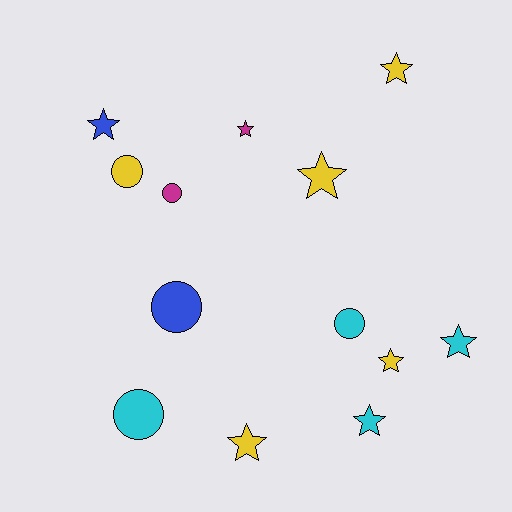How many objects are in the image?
There are 13 objects.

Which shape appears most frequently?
Star, with 8 objects.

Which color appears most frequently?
Yellow, with 5 objects.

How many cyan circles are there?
There are 2 cyan circles.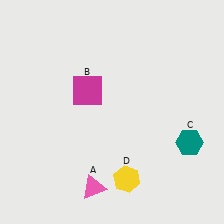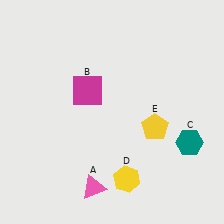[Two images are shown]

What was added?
A yellow pentagon (E) was added in Image 2.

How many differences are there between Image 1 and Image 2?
There is 1 difference between the two images.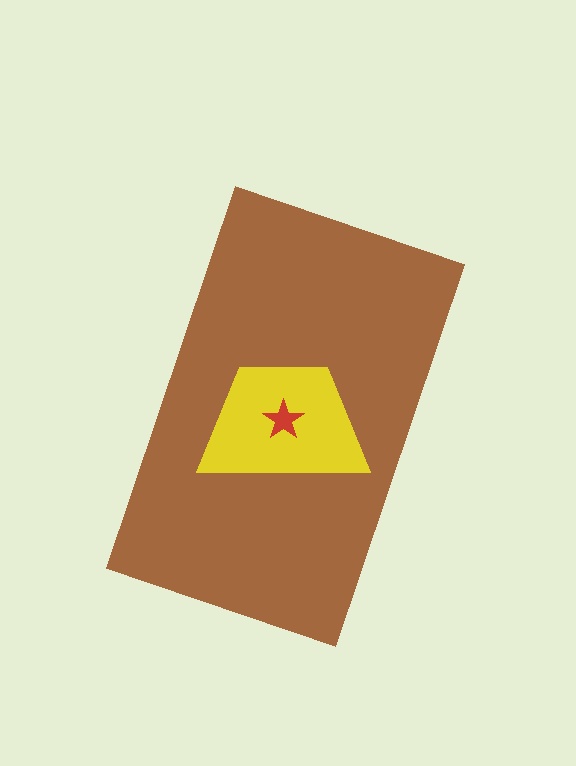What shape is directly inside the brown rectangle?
The yellow trapezoid.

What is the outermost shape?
The brown rectangle.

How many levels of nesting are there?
3.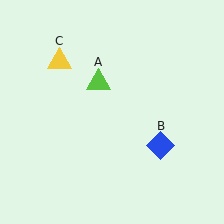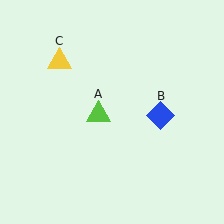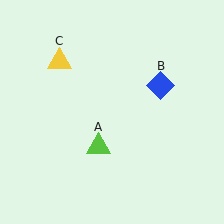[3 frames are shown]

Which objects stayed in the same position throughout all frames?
Yellow triangle (object C) remained stationary.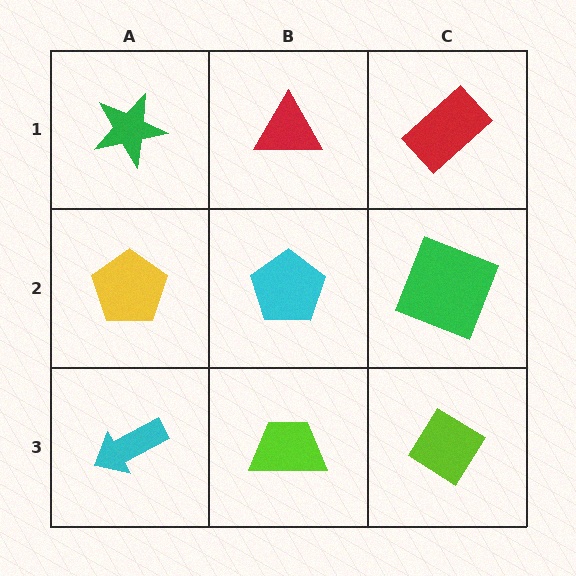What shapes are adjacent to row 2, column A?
A green star (row 1, column A), a cyan arrow (row 3, column A), a cyan pentagon (row 2, column B).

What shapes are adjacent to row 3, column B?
A cyan pentagon (row 2, column B), a cyan arrow (row 3, column A), a lime diamond (row 3, column C).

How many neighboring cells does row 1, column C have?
2.